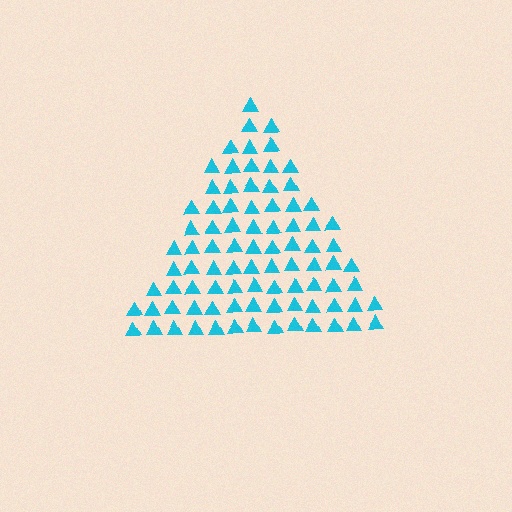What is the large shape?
The large shape is a triangle.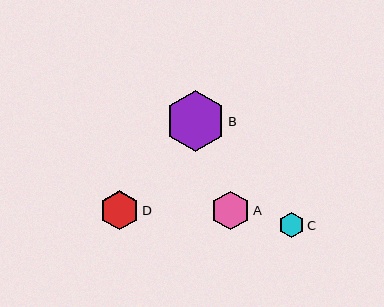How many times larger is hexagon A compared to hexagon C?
Hexagon A is approximately 1.6 times the size of hexagon C.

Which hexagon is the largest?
Hexagon B is the largest with a size of approximately 60 pixels.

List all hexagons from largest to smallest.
From largest to smallest: B, D, A, C.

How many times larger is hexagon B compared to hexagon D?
Hexagon B is approximately 1.6 times the size of hexagon D.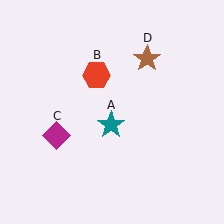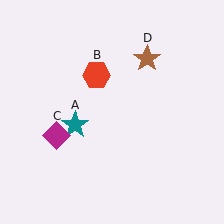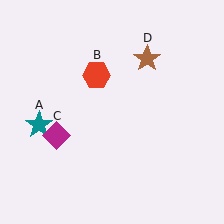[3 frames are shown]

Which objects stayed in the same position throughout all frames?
Red hexagon (object B) and magenta diamond (object C) and brown star (object D) remained stationary.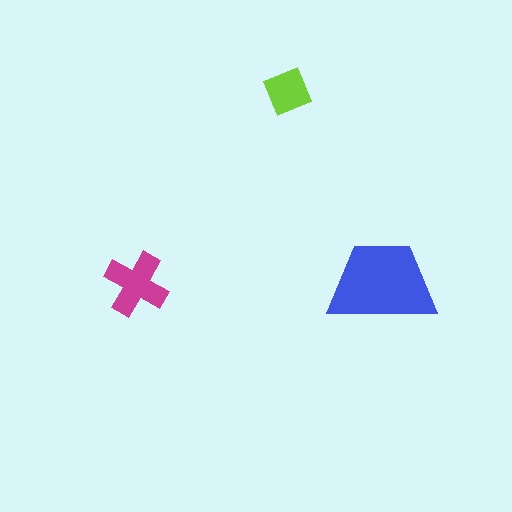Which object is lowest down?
The magenta cross is bottommost.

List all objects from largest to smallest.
The blue trapezoid, the magenta cross, the lime square.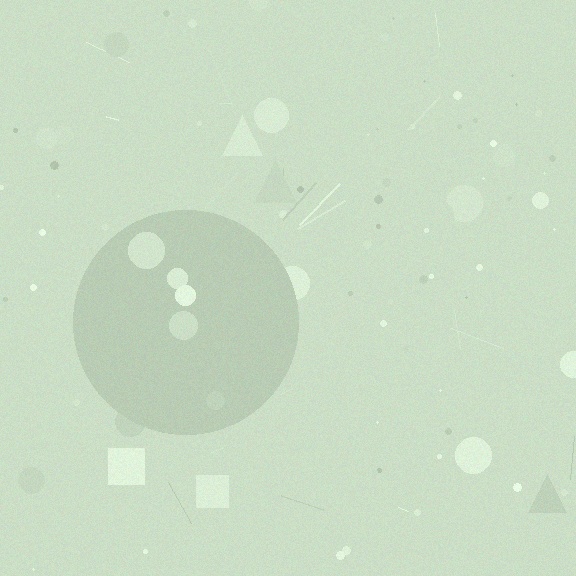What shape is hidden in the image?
A circle is hidden in the image.